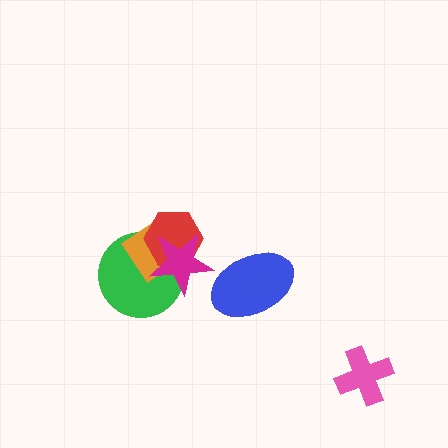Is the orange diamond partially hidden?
Yes, it is partially covered by another shape.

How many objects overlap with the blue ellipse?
0 objects overlap with the blue ellipse.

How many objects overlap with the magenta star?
3 objects overlap with the magenta star.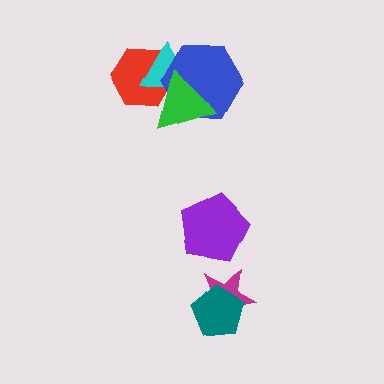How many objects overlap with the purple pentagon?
0 objects overlap with the purple pentagon.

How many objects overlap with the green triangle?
3 objects overlap with the green triangle.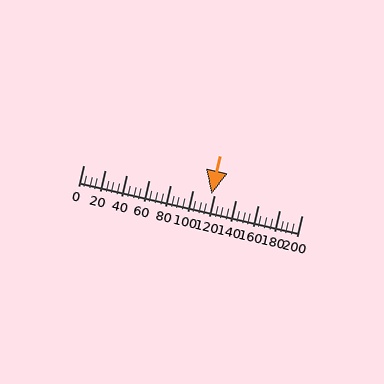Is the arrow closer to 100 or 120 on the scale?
The arrow is closer to 120.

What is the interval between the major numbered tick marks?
The major tick marks are spaced 20 units apart.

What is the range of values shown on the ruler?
The ruler shows values from 0 to 200.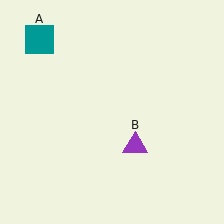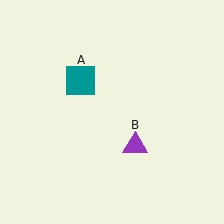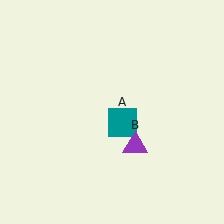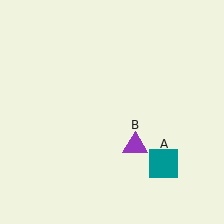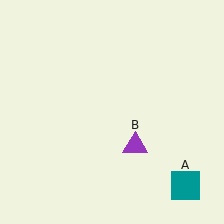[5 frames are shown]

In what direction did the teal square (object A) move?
The teal square (object A) moved down and to the right.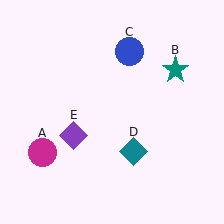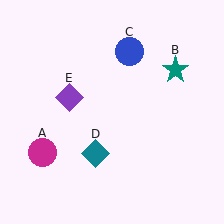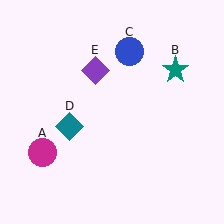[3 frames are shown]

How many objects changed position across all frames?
2 objects changed position: teal diamond (object D), purple diamond (object E).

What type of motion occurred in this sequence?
The teal diamond (object D), purple diamond (object E) rotated clockwise around the center of the scene.